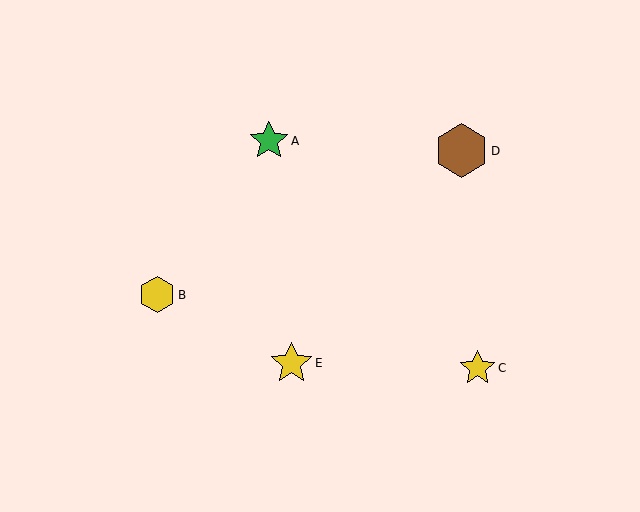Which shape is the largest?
The brown hexagon (labeled D) is the largest.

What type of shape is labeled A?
Shape A is a green star.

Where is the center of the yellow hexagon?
The center of the yellow hexagon is at (157, 295).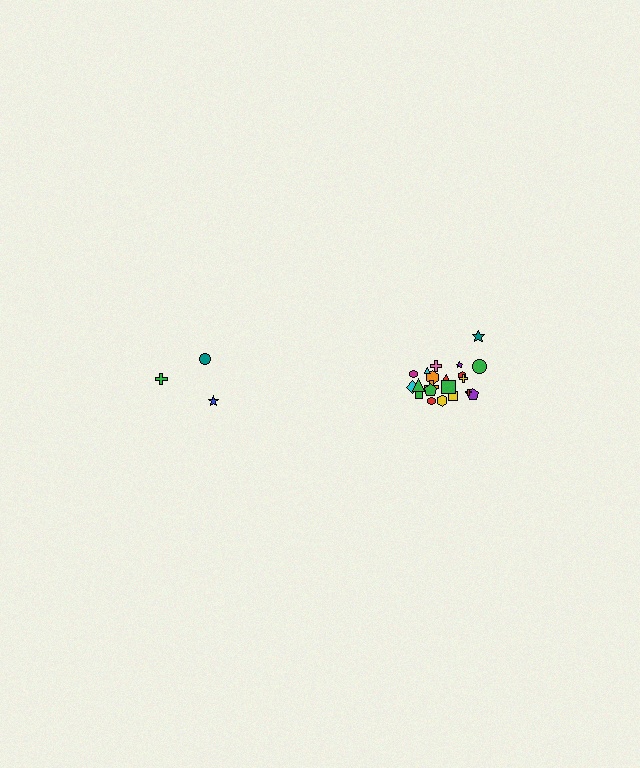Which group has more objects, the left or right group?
The right group.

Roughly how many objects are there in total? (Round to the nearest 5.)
Roughly 25 objects in total.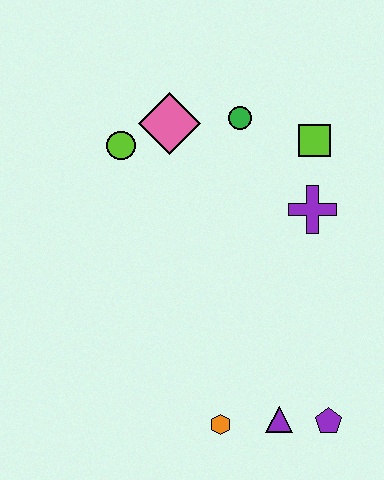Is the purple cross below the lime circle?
Yes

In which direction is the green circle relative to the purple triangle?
The green circle is above the purple triangle.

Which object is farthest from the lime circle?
The purple pentagon is farthest from the lime circle.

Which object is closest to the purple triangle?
The purple pentagon is closest to the purple triangle.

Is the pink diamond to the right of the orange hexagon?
No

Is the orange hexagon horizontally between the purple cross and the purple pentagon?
No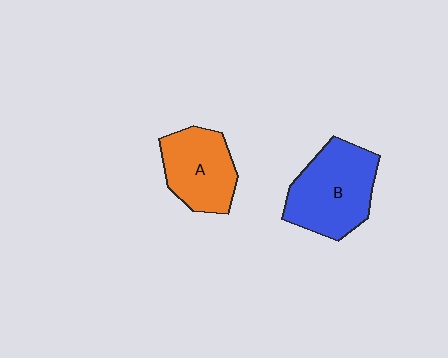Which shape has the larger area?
Shape B (blue).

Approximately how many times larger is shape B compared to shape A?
Approximately 1.3 times.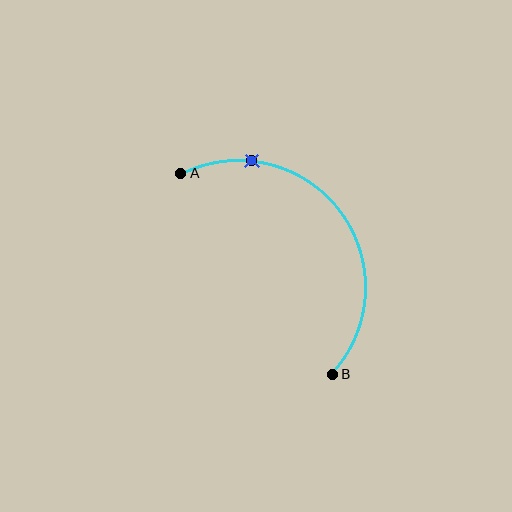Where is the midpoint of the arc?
The arc midpoint is the point on the curve farthest from the straight line joining A and B. It sits above and to the right of that line.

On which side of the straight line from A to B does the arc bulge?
The arc bulges above and to the right of the straight line connecting A and B.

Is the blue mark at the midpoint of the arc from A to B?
No. The blue mark lies on the arc but is closer to endpoint A. The arc midpoint would be at the point on the curve equidistant along the arc from both A and B.